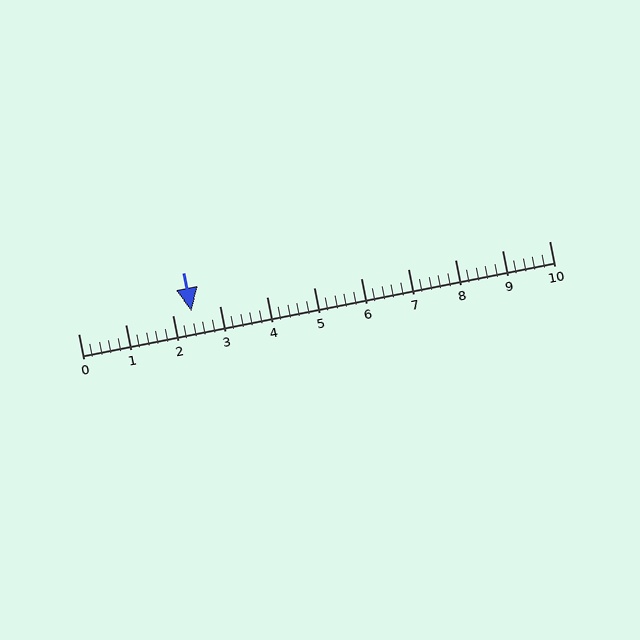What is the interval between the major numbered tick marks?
The major tick marks are spaced 1 units apart.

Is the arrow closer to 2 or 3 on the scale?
The arrow is closer to 2.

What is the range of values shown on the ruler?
The ruler shows values from 0 to 10.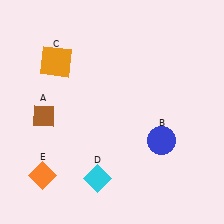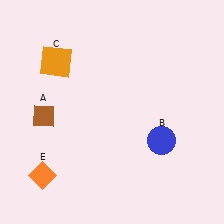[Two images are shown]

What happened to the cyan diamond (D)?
The cyan diamond (D) was removed in Image 2. It was in the bottom-left area of Image 1.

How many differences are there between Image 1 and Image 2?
There is 1 difference between the two images.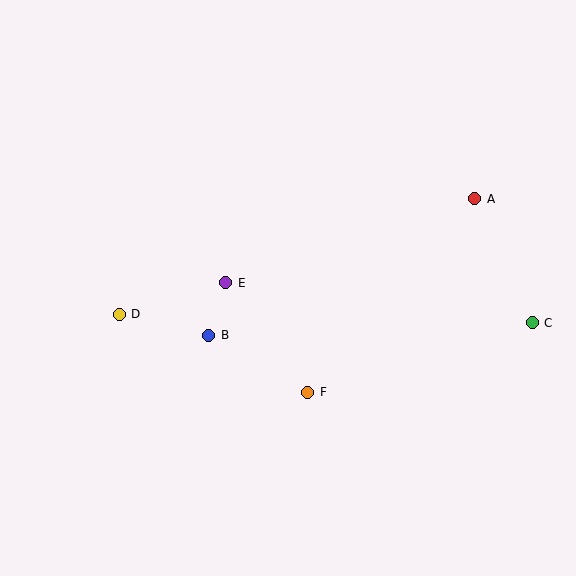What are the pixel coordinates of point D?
Point D is at (119, 314).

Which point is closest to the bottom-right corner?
Point C is closest to the bottom-right corner.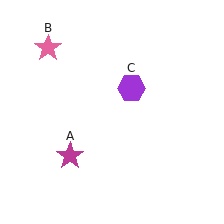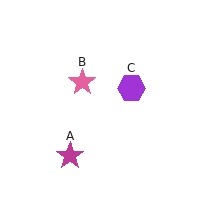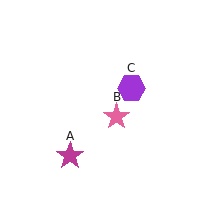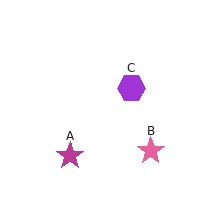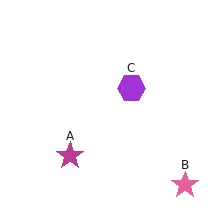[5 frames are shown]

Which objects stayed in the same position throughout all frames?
Magenta star (object A) and purple hexagon (object C) remained stationary.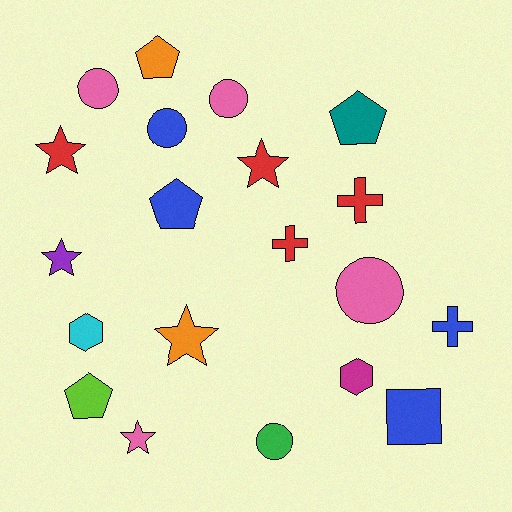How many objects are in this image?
There are 20 objects.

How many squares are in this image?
There is 1 square.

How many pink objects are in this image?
There are 4 pink objects.